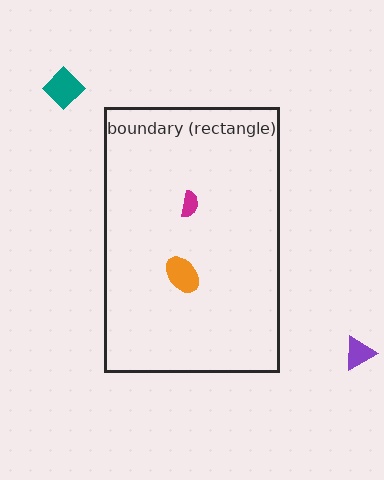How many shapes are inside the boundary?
2 inside, 2 outside.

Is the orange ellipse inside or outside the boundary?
Inside.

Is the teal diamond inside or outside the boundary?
Outside.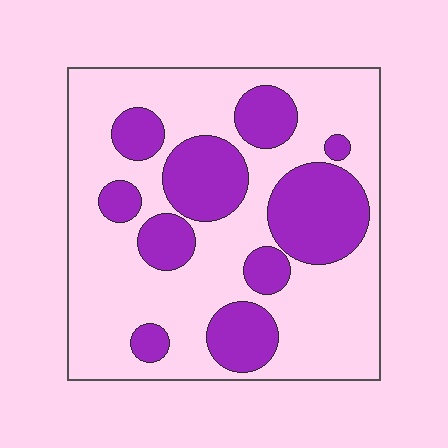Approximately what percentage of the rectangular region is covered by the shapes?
Approximately 30%.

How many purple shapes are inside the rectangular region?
10.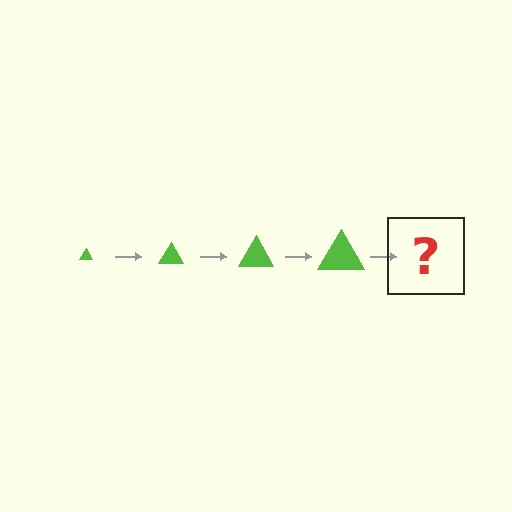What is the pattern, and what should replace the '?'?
The pattern is that the triangle gets progressively larger each step. The '?' should be a lime triangle, larger than the previous one.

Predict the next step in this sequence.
The next step is a lime triangle, larger than the previous one.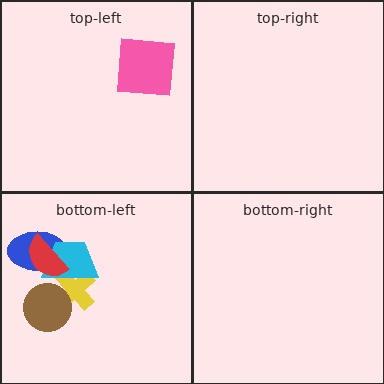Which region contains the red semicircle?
The bottom-left region.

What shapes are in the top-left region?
The pink square.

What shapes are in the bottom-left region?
The yellow cross, the blue ellipse, the cyan trapezoid, the brown circle, the red semicircle.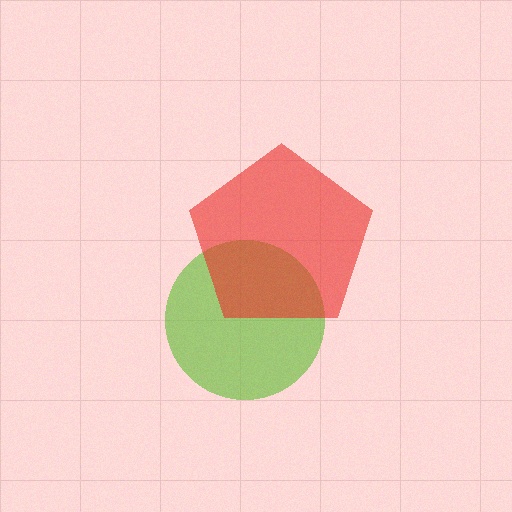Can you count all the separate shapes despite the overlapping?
Yes, there are 2 separate shapes.